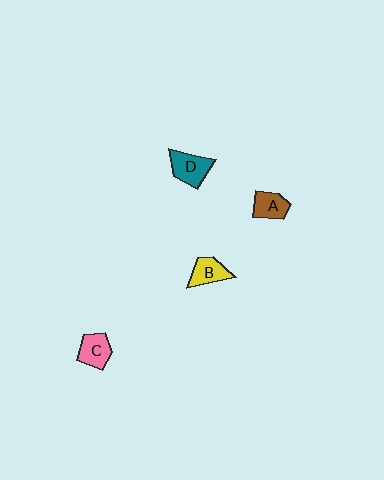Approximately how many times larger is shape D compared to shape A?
Approximately 1.3 times.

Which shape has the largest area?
Shape D (teal).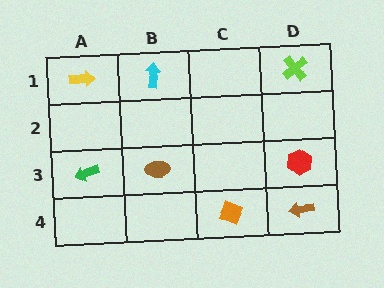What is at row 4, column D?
A brown arrow.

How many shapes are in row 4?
2 shapes.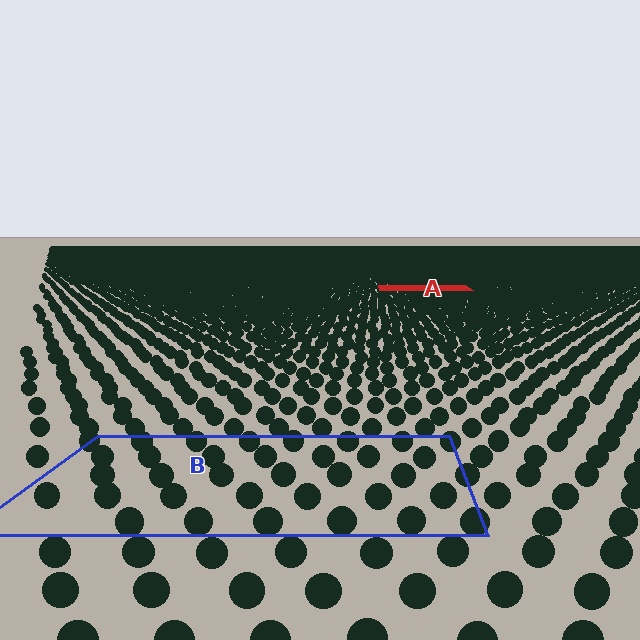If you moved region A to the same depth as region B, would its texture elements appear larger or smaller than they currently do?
They would appear larger. At a closer depth, the same texture elements are projected at a bigger on-screen size.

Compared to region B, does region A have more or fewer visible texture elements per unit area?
Region A has more texture elements per unit area — they are packed more densely because it is farther away.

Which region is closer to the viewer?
Region B is closer. The texture elements there are larger and more spread out.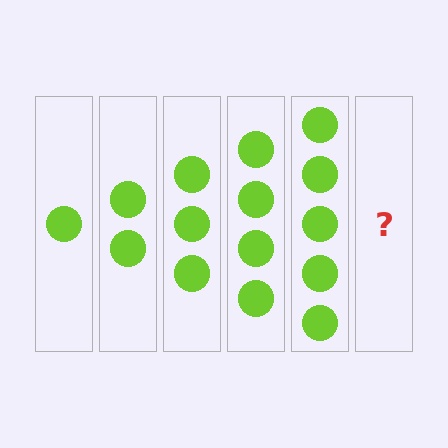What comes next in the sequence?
The next element should be 6 circles.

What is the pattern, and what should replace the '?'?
The pattern is that each step adds one more circle. The '?' should be 6 circles.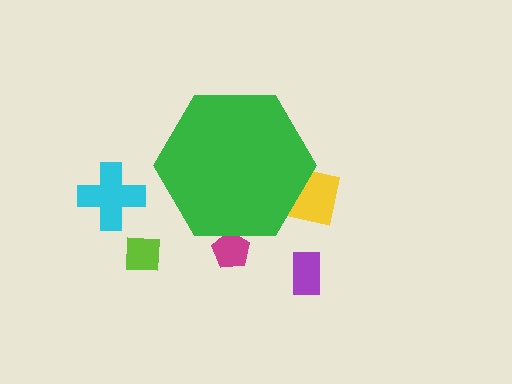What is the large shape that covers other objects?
A green hexagon.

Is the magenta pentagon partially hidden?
Yes, the magenta pentagon is partially hidden behind the green hexagon.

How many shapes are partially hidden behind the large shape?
2 shapes are partially hidden.